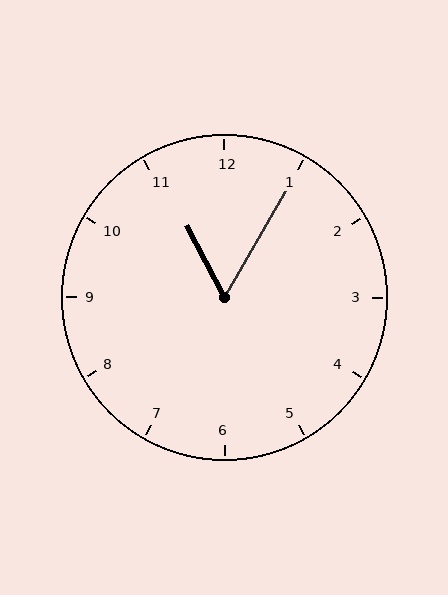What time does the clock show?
11:05.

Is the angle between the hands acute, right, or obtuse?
It is acute.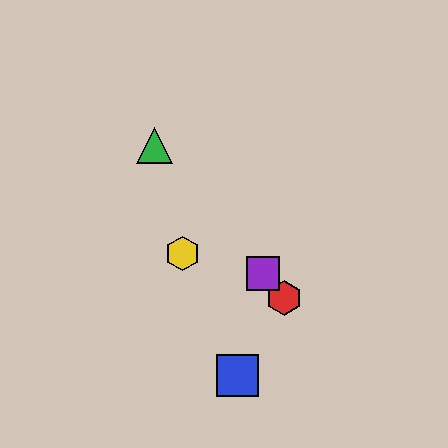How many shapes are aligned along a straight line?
3 shapes (the red hexagon, the green triangle, the purple square) are aligned along a straight line.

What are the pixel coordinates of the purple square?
The purple square is at (263, 273).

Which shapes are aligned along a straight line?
The red hexagon, the green triangle, the purple square are aligned along a straight line.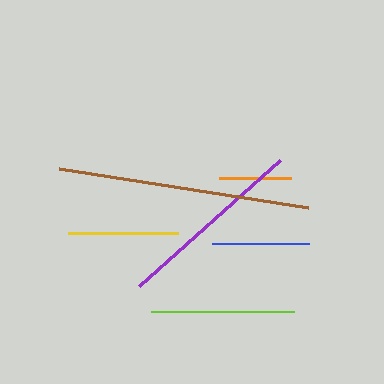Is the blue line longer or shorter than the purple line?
The purple line is longer than the blue line.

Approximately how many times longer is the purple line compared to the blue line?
The purple line is approximately 2.0 times the length of the blue line.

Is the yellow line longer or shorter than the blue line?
The yellow line is longer than the blue line.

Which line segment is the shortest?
The orange line is the shortest at approximately 71 pixels.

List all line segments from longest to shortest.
From longest to shortest: brown, purple, lime, yellow, blue, orange.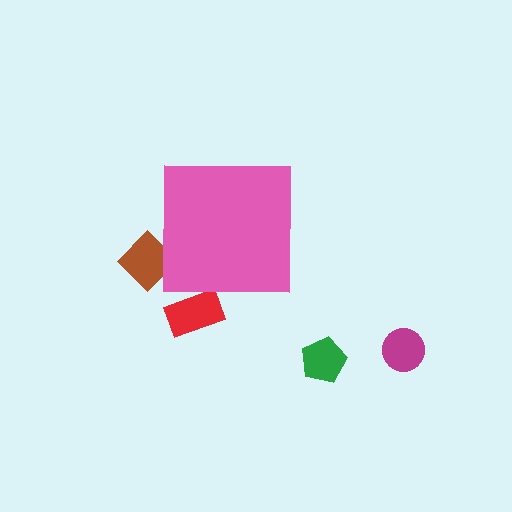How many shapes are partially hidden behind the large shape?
2 shapes are partially hidden.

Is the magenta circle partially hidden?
No, the magenta circle is fully visible.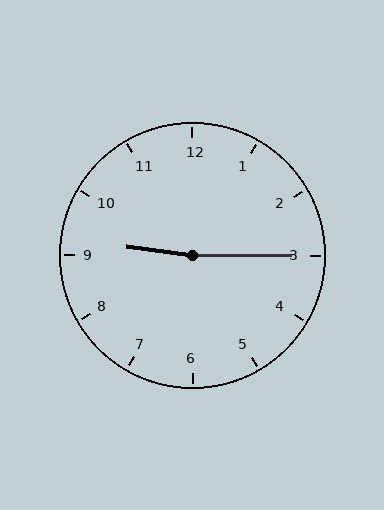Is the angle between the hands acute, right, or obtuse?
It is obtuse.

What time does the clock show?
9:15.